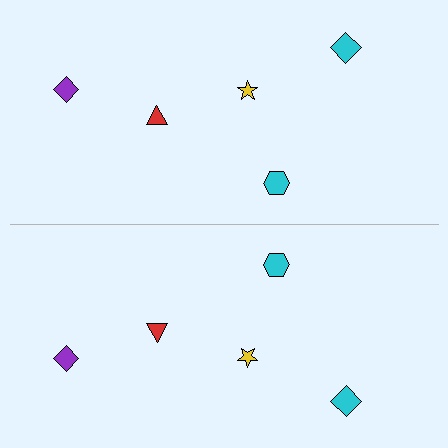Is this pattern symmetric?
Yes, this pattern has bilateral (reflection) symmetry.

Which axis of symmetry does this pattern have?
The pattern has a horizontal axis of symmetry running through the center of the image.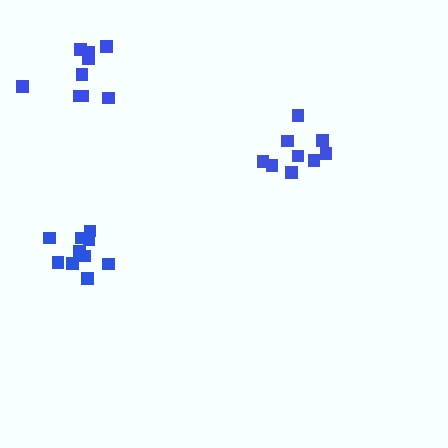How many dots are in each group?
Group 1: 9 dots, Group 2: 10 dots, Group 3: 9 dots (28 total).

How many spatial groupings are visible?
There are 3 spatial groupings.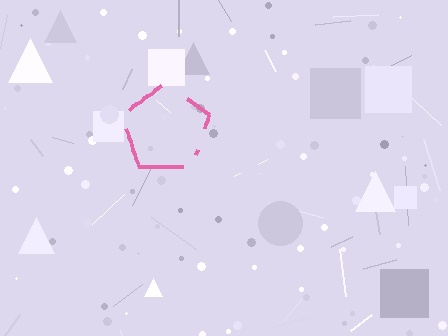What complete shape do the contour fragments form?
The contour fragments form a pentagon.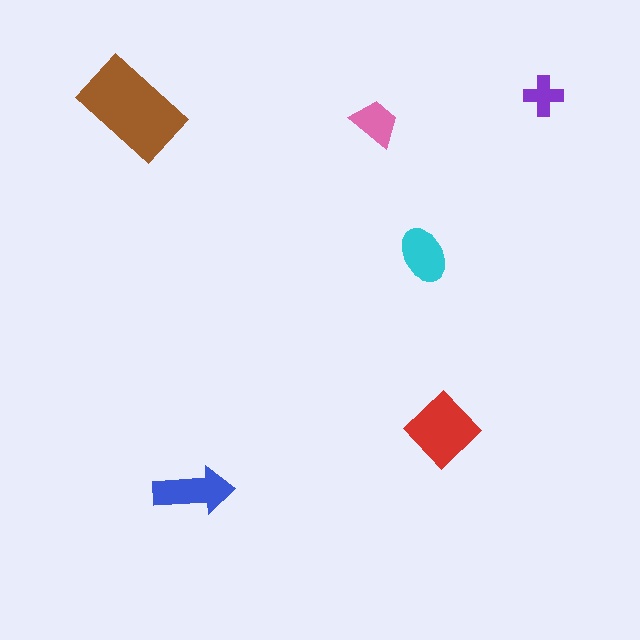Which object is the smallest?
The purple cross.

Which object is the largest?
The brown rectangle.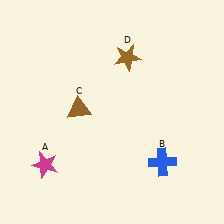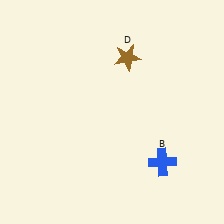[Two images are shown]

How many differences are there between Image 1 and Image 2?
There are 2 differences between the two images.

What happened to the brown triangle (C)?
The brown triangle (C) was removed in Image 2. It was in the top-left area of Image 1.